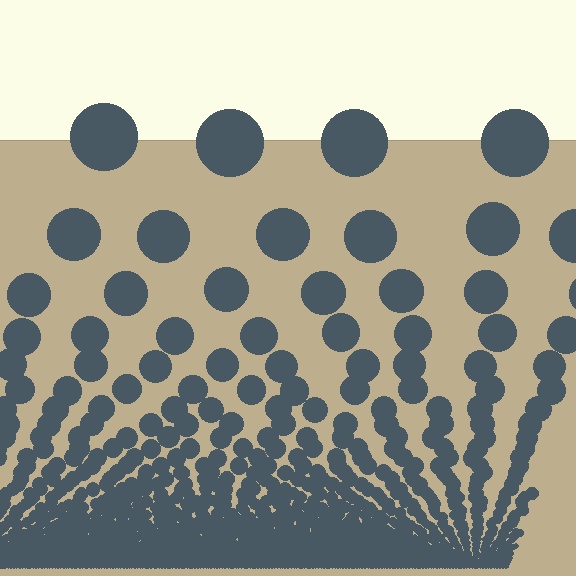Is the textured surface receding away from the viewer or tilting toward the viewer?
The surface appears to tilt toward the viewer. Texture elements get larger and sparser toward the top.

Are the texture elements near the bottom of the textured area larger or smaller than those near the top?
Smaller. The gradient is inverted — elements near the bottom are smaller and denser.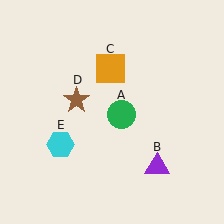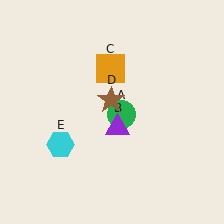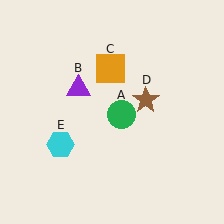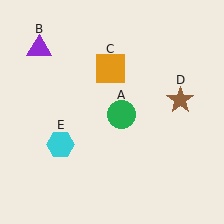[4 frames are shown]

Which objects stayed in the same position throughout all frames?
Green circle (object A) and orange square (object C) and cyan hexagon (object E) remained stationary.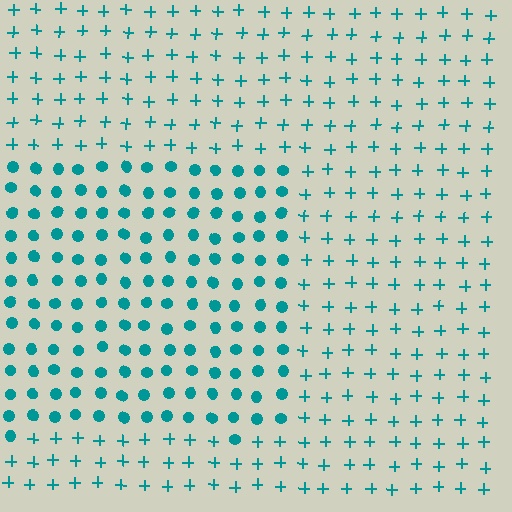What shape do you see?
I see a rectangle.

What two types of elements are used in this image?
The image uses circles inside the rectangle region and plus signs outside it.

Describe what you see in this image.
The image is filled with small teal elements arranged in a uniform grid. A rectangle-shaped region contains circles, while the surrounding area contains plus signs. The boundary is defined purely by the change in element shape.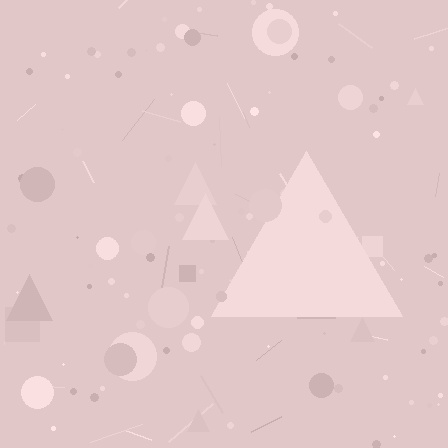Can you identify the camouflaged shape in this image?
The camouflaged shape is a triangle.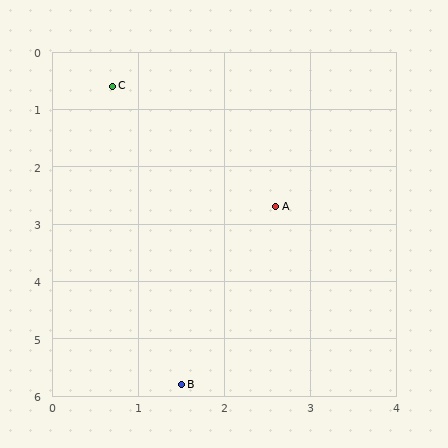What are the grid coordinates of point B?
Point B is at approximately (1.5, 5.8).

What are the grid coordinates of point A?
Point A is at approximately (2.6, 2.7).